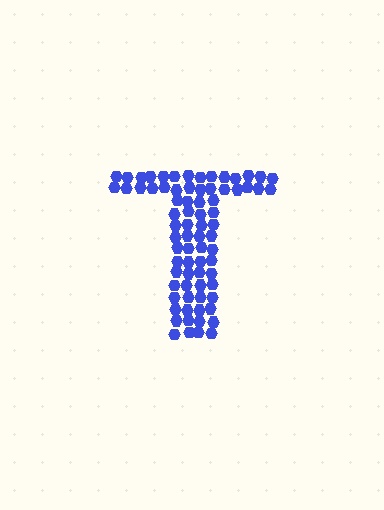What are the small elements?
The small elements are hexagons.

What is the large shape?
The large shape is the letter T.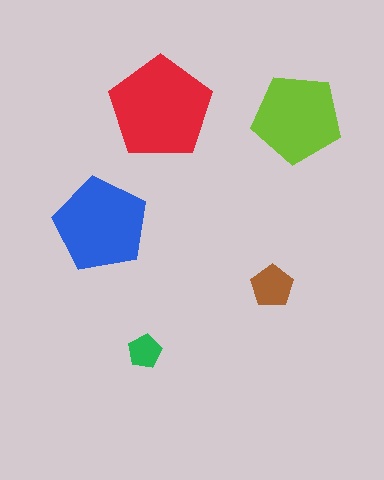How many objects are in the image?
There are 5 objects in the image.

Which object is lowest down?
The green pentagon is bottommost.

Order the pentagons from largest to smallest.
the red one, the blue one, the lime one, the brown one, the green one.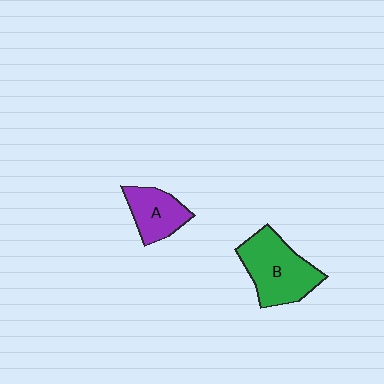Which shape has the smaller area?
Shape A (purple).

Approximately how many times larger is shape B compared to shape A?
Approximately 1.6 times.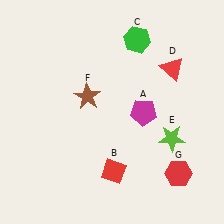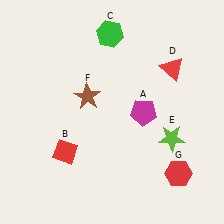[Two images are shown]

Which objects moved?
The objects that moved are: the red diamond (B), the green hexagon (C).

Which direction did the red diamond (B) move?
The red diamond (B) moved left.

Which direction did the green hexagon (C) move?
The green hexagon (C) moved left.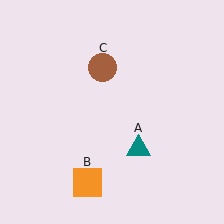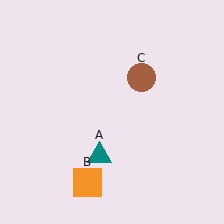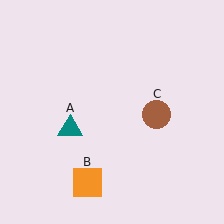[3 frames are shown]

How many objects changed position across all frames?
2 objects changed position: teal triangle (object A), brown circle (object C).